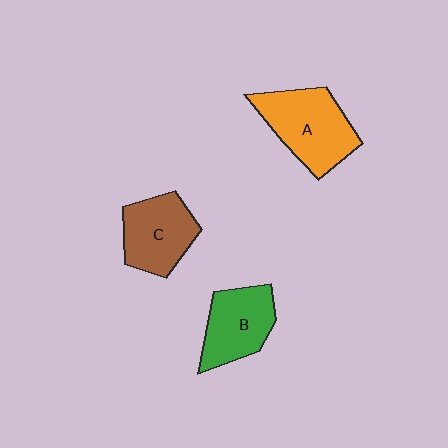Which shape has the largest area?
Shape A (orange).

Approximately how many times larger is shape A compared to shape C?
Approximately 1.2 times.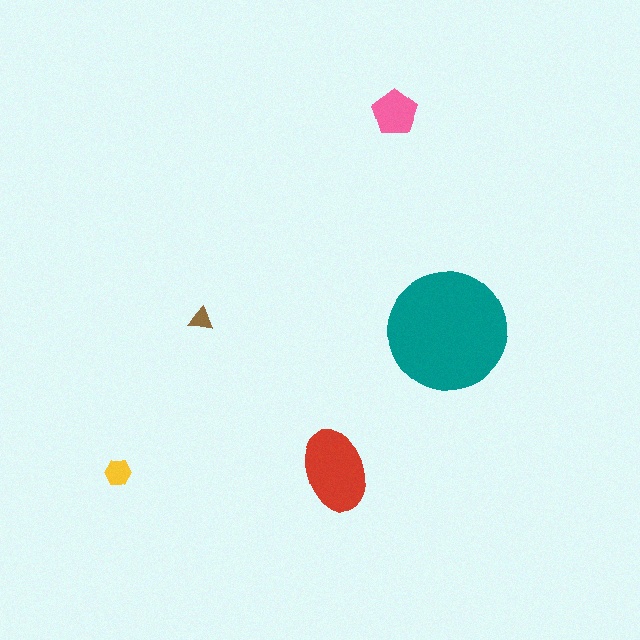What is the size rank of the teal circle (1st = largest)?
1st.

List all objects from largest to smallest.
The teal circle, the red ellipse, the pink pentagon, the yellow hexagon, the brown triangle.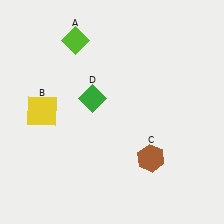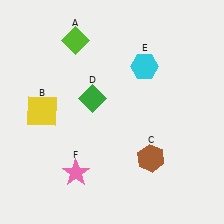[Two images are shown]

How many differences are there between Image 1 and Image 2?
There are 2 differences between the two images.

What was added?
A cyan hexagon (E), a pink star (F) were added in Image 2.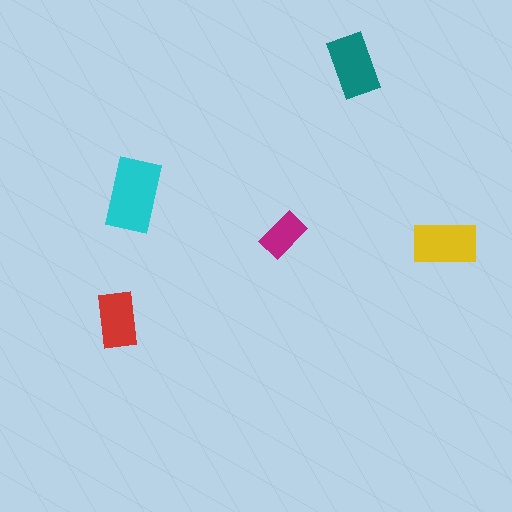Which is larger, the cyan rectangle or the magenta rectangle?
The cyan one.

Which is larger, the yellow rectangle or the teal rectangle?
The yellow one.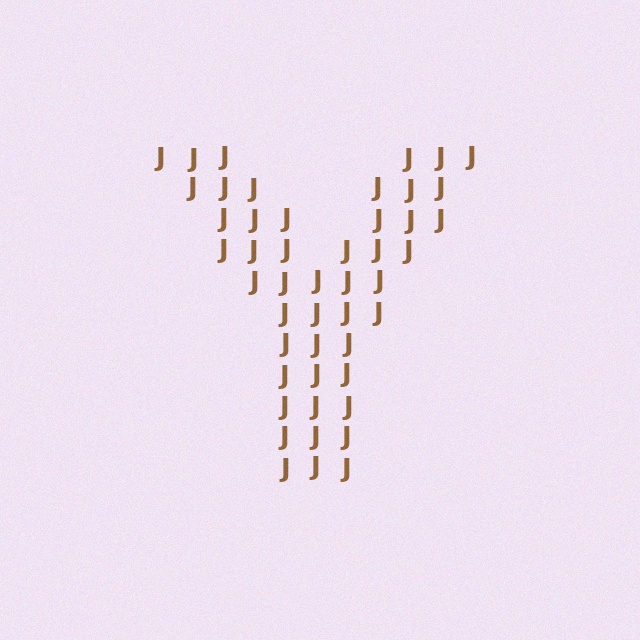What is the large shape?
The large shape is the letter Y.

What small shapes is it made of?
It is made of small letter J's.